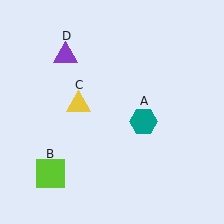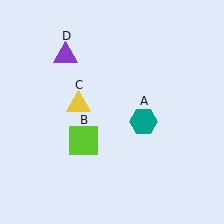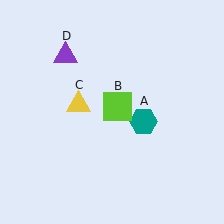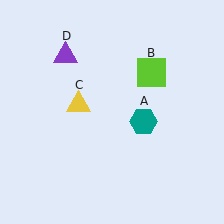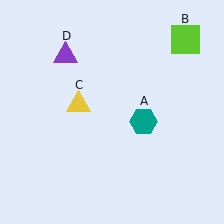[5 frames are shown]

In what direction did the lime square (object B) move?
The lime square (object B) moved up and to the right.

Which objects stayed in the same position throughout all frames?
Teal hexagon (object A) and yellow triangle (object C) and purple triangle (object D) remained stationary.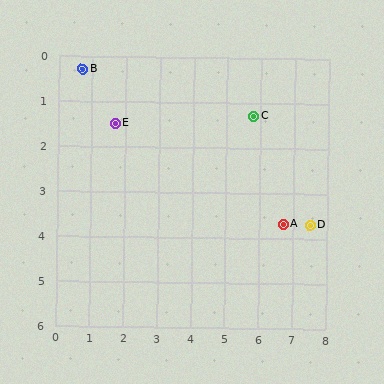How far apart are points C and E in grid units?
Points C and E are about 4.1 grid units apart.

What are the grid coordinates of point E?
Point E is at approximately (1.7, 1.5).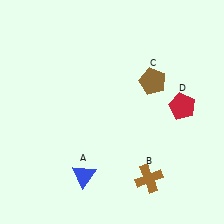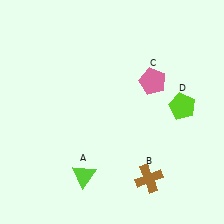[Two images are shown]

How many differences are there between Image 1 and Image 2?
There are 3 differences between the two images.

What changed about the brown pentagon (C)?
In Image 1, C is brown. In Image 2, it changed to pink.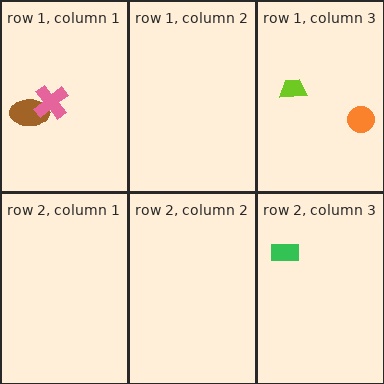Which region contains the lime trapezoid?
The row 1, column 3 region.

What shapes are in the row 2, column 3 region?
The green rectangle.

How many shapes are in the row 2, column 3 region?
1.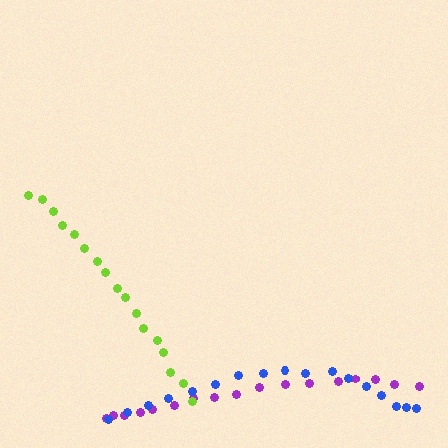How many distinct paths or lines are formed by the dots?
There are 3 distinct paths.